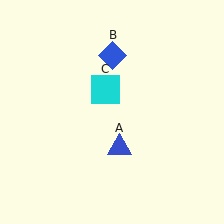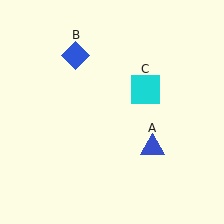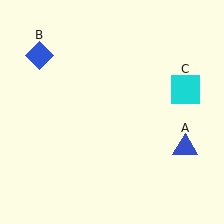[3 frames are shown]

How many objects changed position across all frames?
3 objects changed position: blue triangle (object A), blue diamond (object B), cyan square (object C).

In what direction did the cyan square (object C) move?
The cyan square (object C) moved right.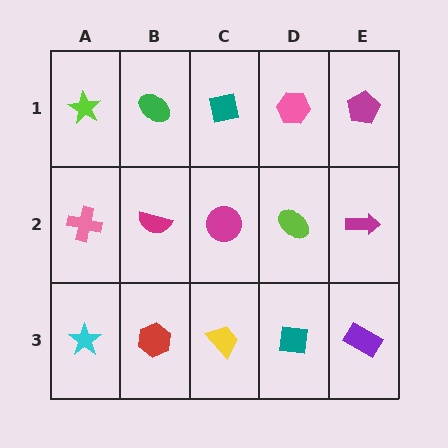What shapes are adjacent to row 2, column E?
A magenta pentagon (row 1, column E), a purple rectangle (row 3, column E), a lime ellipse (row 2, column D).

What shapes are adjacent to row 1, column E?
A magenta arrow (row 2, column E), a pink hexagon (row 1, column D).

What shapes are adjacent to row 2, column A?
A lime star (row 1, column A), a cyan star (row 3, column A), a magenta semicircle (row 2, column B).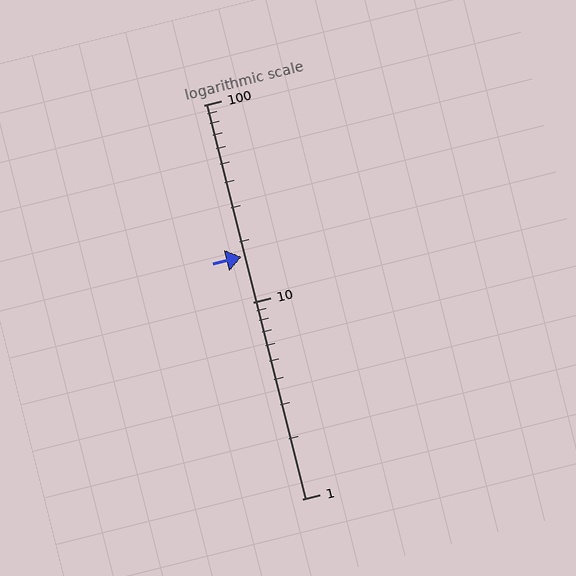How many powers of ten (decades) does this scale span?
The scale spans 2 decades, from 1 to 100.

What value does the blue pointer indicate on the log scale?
The pointer indicates approximately 17.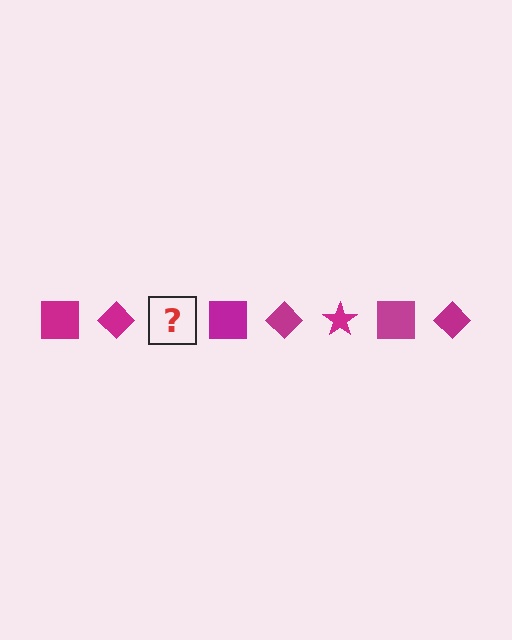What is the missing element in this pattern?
The missing element is a magenta star.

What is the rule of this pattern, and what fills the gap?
The rule is that the pattern cycles through square, diamond, star shapes in magenta. The gap should be filled with a magenta star.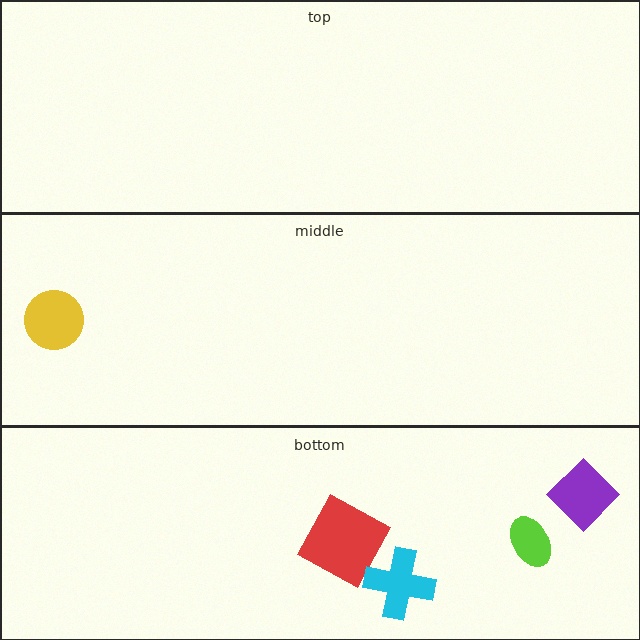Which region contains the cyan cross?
The bottom region.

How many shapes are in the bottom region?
4.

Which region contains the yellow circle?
The middle region.